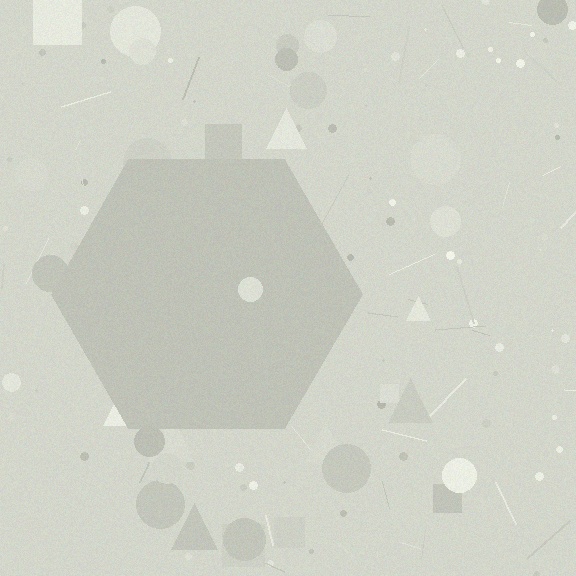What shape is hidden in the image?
A hexagon is hidden in the image.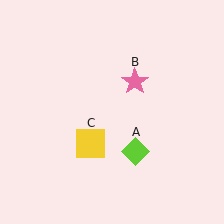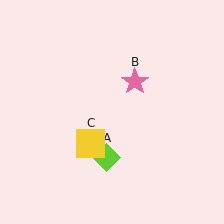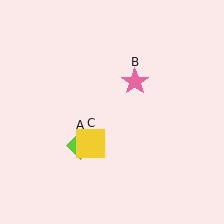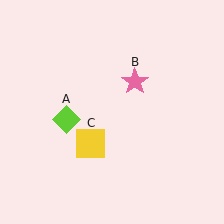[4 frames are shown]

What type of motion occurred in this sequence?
The lime diamond (object A) rotated clockwise around the center of the scene.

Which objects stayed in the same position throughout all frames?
Pink star (object B) and yellow square (object C) remained stationary.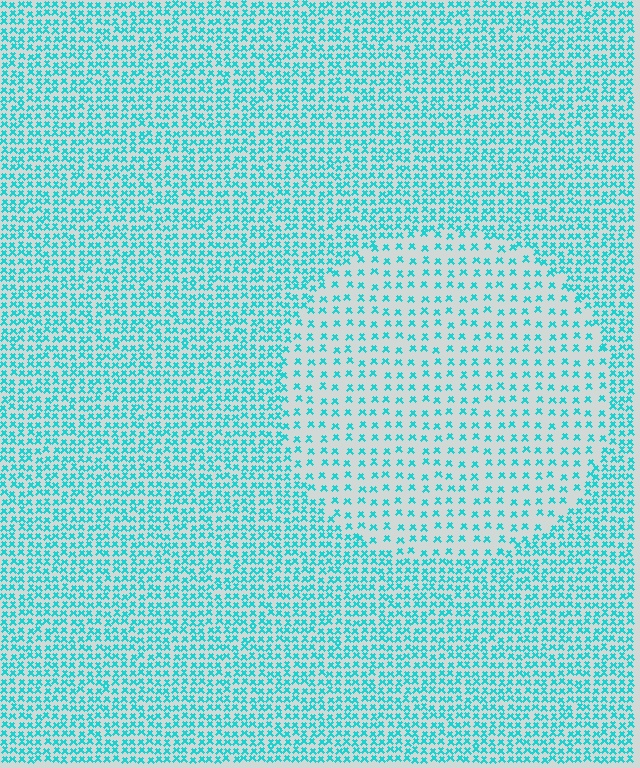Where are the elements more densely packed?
The elements are more densely packed outside the circle boundary.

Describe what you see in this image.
The image contains small cyan elements arranged at two different densities. A circle-shaped region is visible where the elements are less densely packed than the surrounding area.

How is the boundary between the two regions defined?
The boundary is defined by a change in element density (approximately 2.2x ratio). All elements are the same color, size, and shape.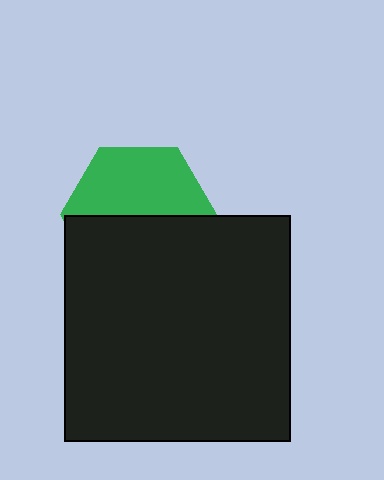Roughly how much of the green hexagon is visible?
About half of it is visible (roughly 50%).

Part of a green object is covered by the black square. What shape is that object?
It is a hexagon.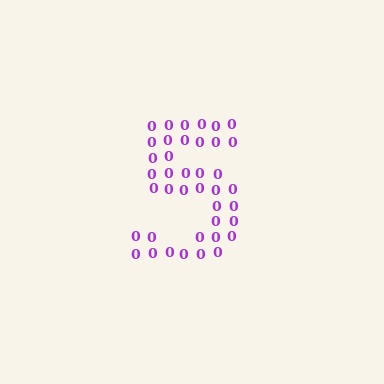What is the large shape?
The large shape is the digit 5.